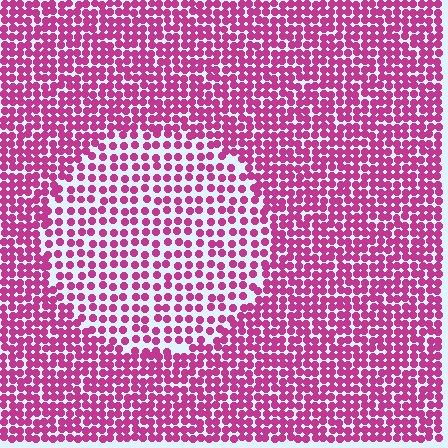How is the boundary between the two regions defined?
The boundary is defined by a change in element density (approximately 1.7x ratio). All elements are the same color, size, and shape.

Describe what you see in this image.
The image contains small magenta elements arranged at two different densities. A circle-shaped region is visible where the elements are less densely packed than the surrounding area.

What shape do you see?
I see a circle.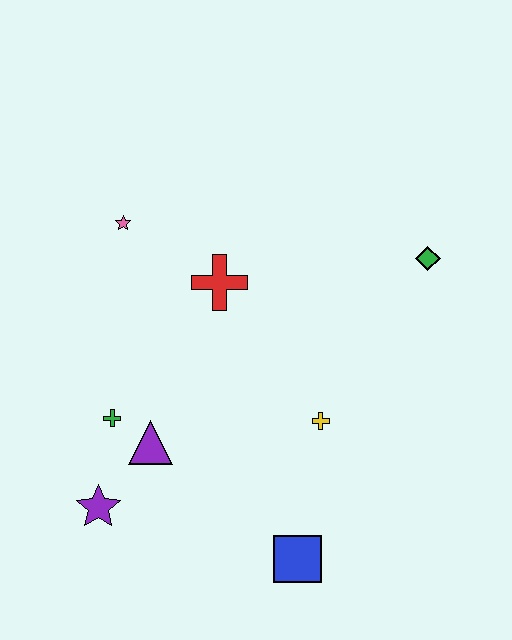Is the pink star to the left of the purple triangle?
Yes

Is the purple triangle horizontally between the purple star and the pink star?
No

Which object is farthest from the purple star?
The green diamond is farthest from the purple star.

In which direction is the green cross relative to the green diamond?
The green cross is to the left of the green diamond.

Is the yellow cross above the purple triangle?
Yes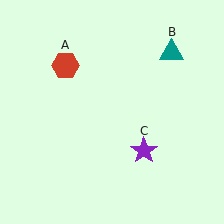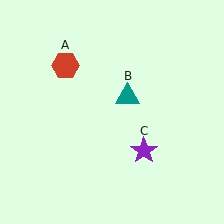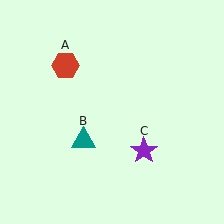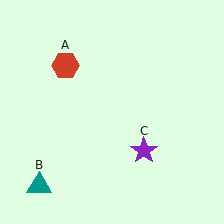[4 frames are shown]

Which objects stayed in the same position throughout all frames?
Red hexagon (object A) and purple star (object C) remained stationary.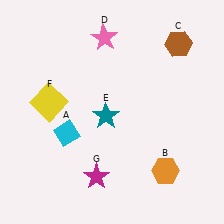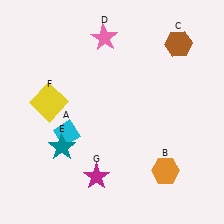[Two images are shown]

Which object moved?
The teal star (E) moved left.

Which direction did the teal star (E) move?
The teal star (E) moved left.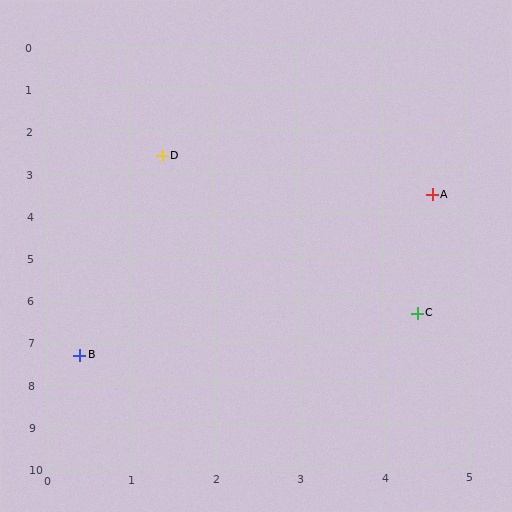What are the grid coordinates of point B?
Point B is at approximately (0.4, 7.3).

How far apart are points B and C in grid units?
Points B and C are about 4.1 grid units apart.